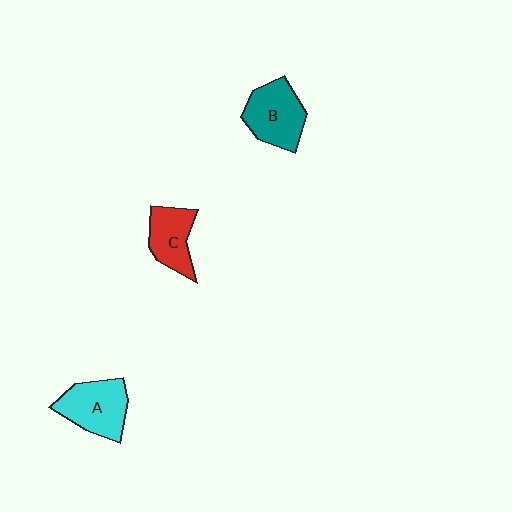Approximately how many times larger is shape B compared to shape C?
Approximately 1.3 times.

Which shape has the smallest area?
Shape C (red).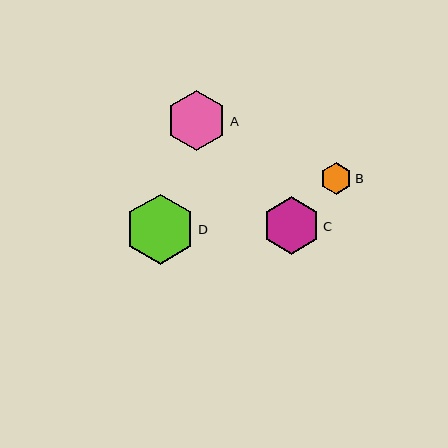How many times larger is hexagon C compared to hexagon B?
Hexagon C is approximately 1.8 times the size of hexagon B.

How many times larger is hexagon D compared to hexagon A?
Hexagon D is approximately 1.2 times the size of hexagon A.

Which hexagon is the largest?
Hexagon D is the largest with a size of approximately 70 pixels.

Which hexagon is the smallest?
Hexagon B is the smallest with a size of approximately 32 pixels.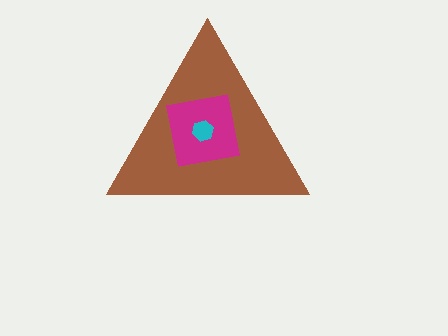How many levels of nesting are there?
3.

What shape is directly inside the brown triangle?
The magenta square.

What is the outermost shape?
The brown triangle.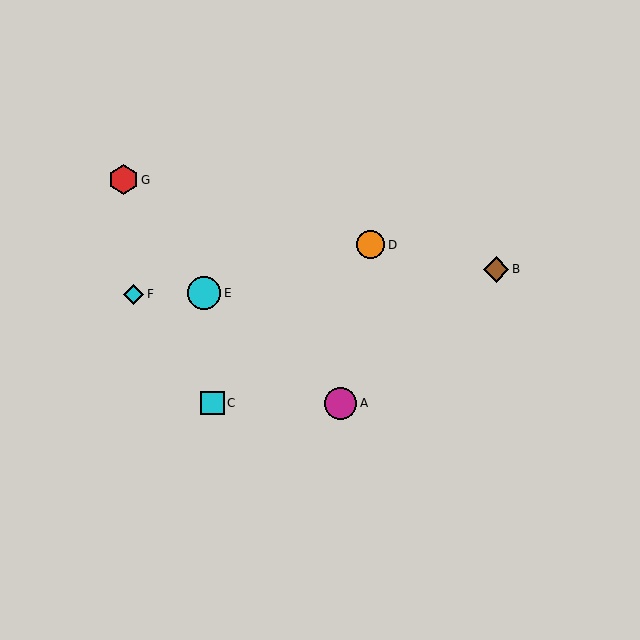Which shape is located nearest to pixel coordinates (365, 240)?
The orange circle (labeled D) at (371, 245) is nearest to that location.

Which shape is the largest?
The cyan circle (labeled E) is the largest.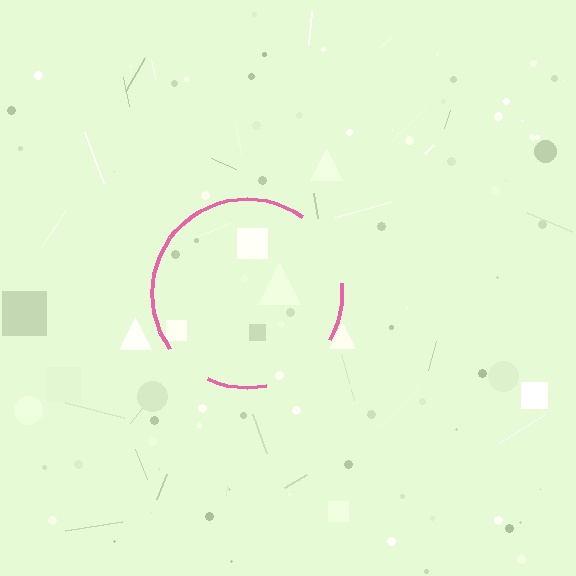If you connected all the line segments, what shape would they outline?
They would outline a circle.